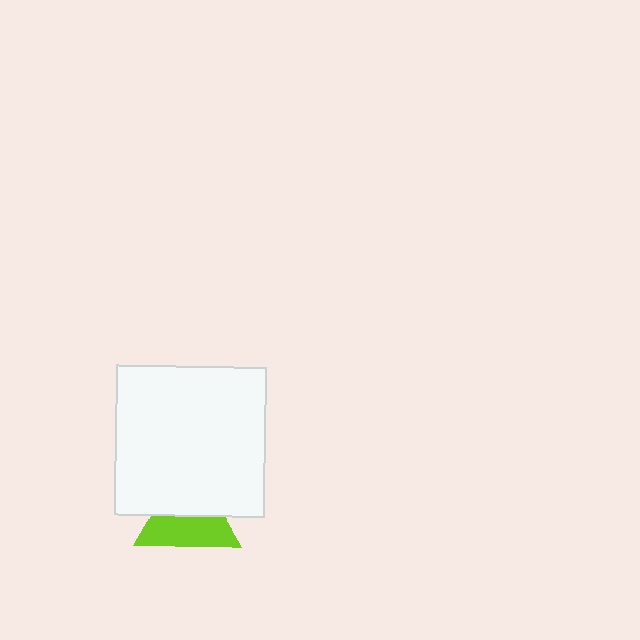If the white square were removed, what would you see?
You would see the complete lime triangle.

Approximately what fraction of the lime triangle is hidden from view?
Roughly 47% of the lime triangle is hidden behind the white square.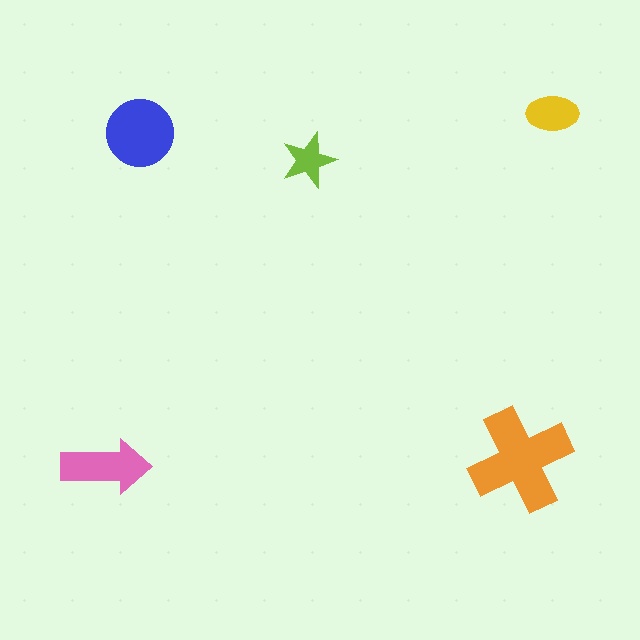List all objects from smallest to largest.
The lime star, the yellow ellipse, the pink arrow, the blue circle, the orange cross.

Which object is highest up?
The yellow ellipse is topmost.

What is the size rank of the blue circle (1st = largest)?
2nd.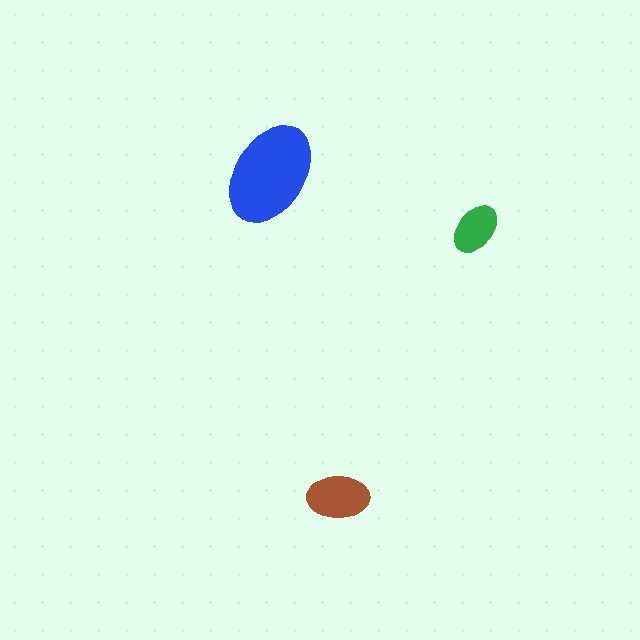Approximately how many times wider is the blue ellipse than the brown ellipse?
About 1.5 times wider.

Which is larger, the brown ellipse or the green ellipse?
The brown one.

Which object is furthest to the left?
The blue ellipse is leftmost.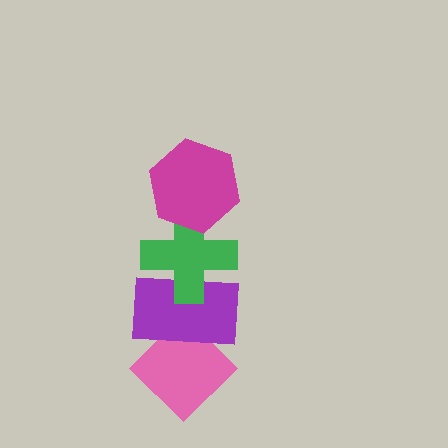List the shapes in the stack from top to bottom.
From top to bottom: the magenta hexagon, the green cross, the purple rectangle, the pink diamond.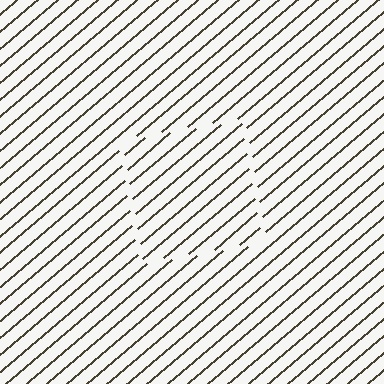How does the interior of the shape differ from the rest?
The interior of the shape contains the same grating, shifted by half a period — the contour is defined by the phase discontinuity where line-ends from the inner and outer gratings abut.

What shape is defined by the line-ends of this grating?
An illusory square. The interior of the shape contains the same grating, shifted by half a period — the contour is defined by the phase discontinuity where line-ends from the inner and outer gratings abut.